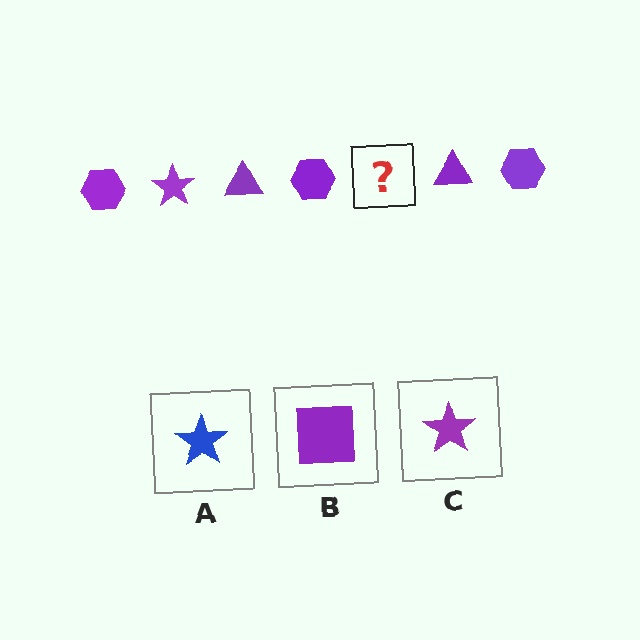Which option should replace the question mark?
Option C.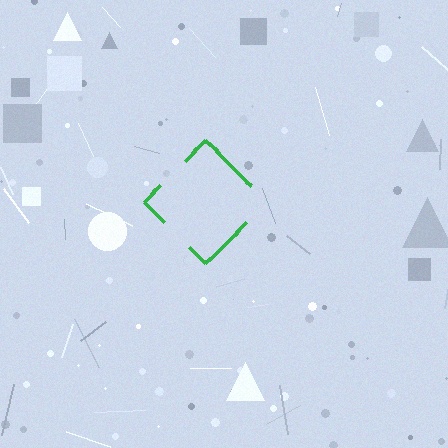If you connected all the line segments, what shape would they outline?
They would outline a diamond.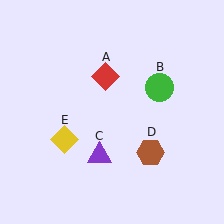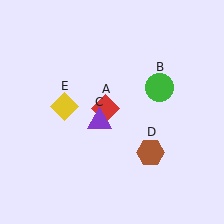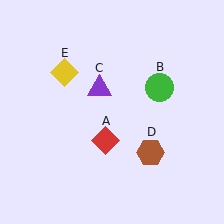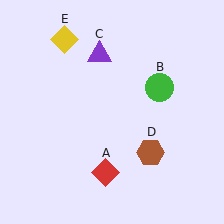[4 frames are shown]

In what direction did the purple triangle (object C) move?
The purple triangle (object C) moved up.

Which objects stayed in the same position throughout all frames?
Green circle (object B) and brown hexagon (object D) remained stationary.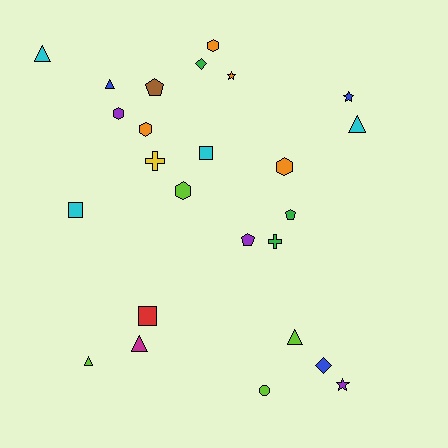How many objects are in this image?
There are 25 objects.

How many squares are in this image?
There are 3 squares.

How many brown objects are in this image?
There is 1 brown object.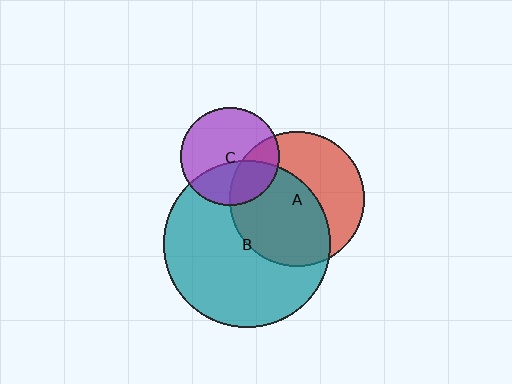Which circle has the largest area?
Circle B (teal).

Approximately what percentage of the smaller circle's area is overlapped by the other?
Approximately 35%.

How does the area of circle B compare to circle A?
Approximately 1.5 times.